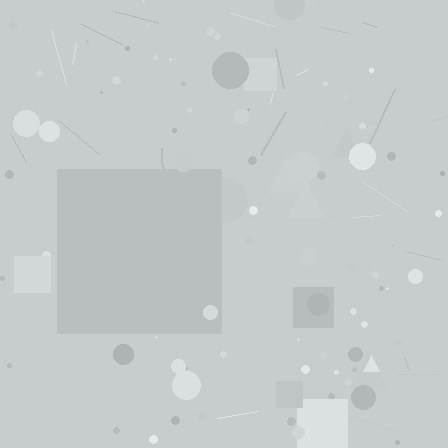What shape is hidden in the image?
A square is hidden in the image.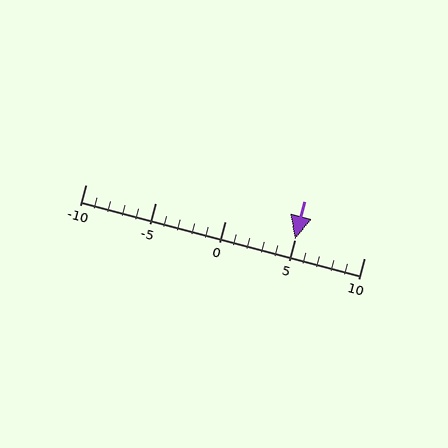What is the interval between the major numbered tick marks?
The major tick marks are spaced 5 units apart.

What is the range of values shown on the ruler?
The ruler shows values from -10 to 10.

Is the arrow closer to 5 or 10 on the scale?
The arrow is closer to 5.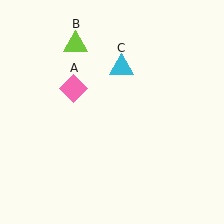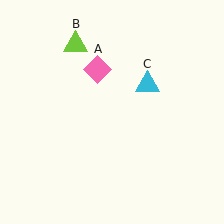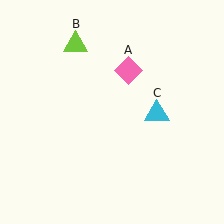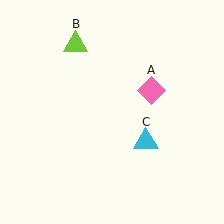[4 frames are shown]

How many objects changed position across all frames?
2 objects changed position: pink diamond (object A), cyan triangle (object C).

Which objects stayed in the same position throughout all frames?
Lime triangle (object B) remained stationary.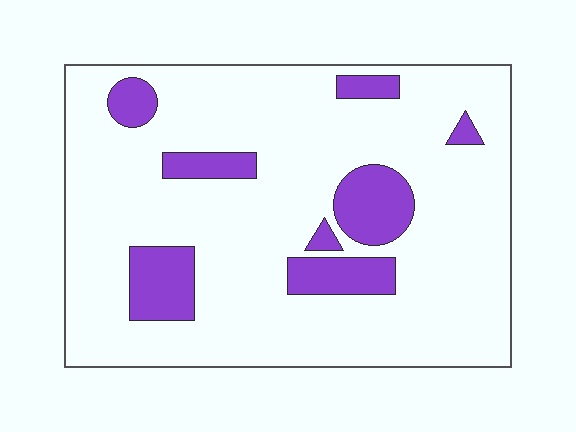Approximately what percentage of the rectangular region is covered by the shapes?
Approximately 15%.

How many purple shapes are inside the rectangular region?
8.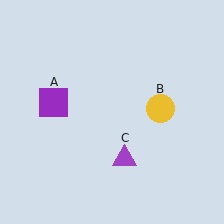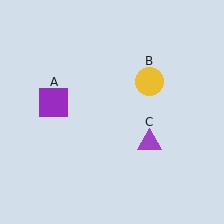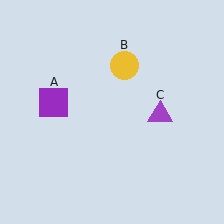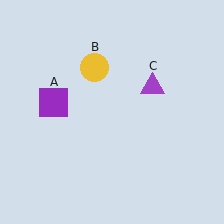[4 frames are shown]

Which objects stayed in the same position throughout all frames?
Purple square (object A) remained stationary.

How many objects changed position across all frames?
2 objects changed position: yellow circle (object B), purple triangle (object C).